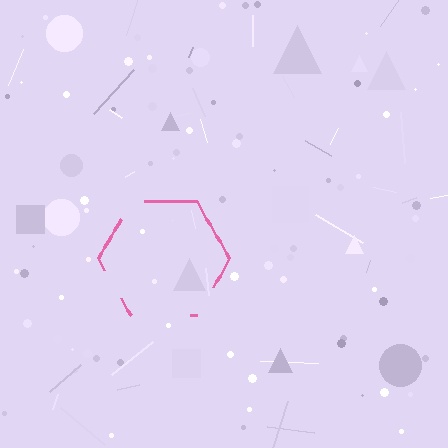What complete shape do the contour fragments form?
The contour fragments form a hexagon.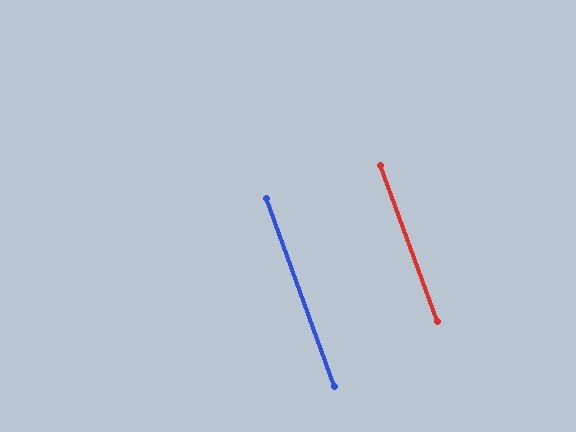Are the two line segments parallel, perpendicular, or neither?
Parallel — their directions differ by only 0.4°.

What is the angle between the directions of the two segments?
Approximately 0 degrees.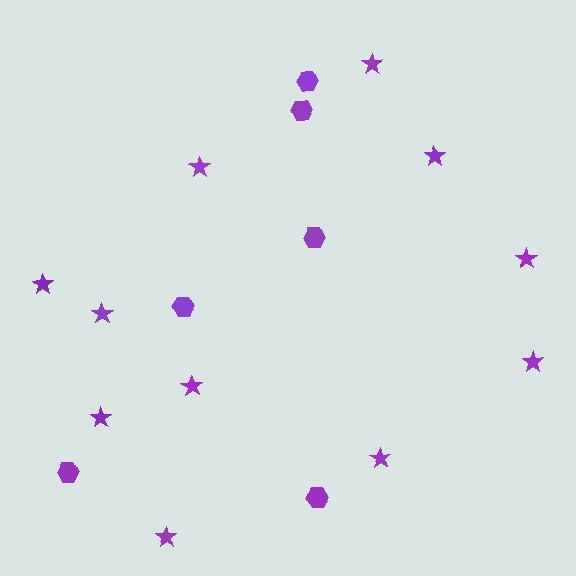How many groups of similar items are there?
There are 2 groups: one group of stars (11) and one group of hexagons (6).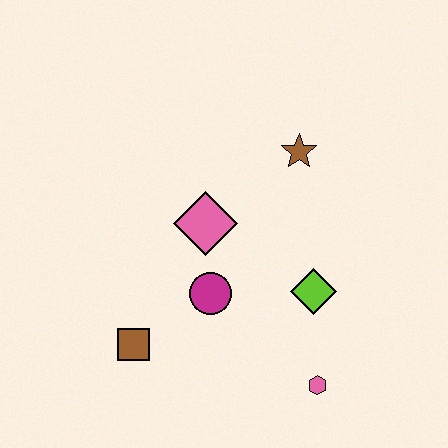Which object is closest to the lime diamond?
The pink hexagon is closest to the lime diamond.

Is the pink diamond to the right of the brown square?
Yes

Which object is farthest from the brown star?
The brown square is farthest from the brown star.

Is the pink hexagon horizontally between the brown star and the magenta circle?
No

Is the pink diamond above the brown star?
No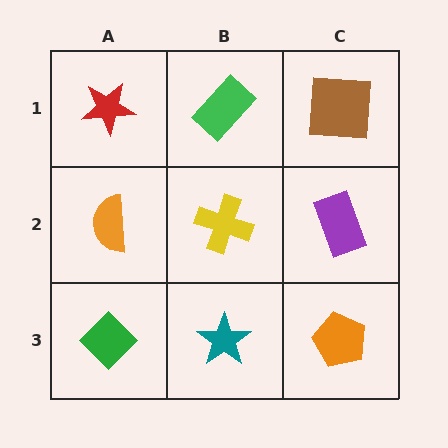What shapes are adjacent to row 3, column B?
A yellow cross (row 2, column B), a green diamond (row 3, column A), an orange pentagon (row 3, column C).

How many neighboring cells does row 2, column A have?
3.